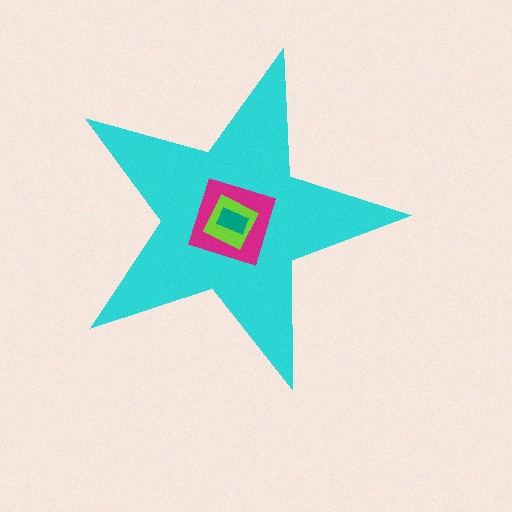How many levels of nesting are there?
4.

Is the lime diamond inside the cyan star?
Yes.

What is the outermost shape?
The cyan star.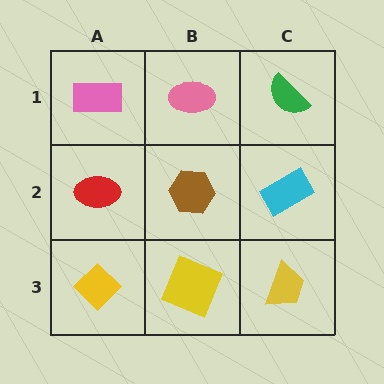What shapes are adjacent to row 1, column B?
A brown hexagon (row 2, column B), a pink rectangle (row 1, column A), a green semicircle (row 1, column C).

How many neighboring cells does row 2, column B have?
4.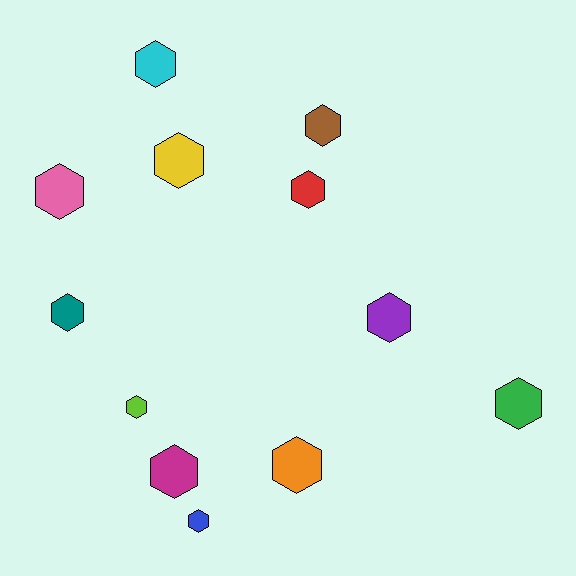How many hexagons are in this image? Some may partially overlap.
There are 12 hexagons.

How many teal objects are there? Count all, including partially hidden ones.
There is 1 teal object.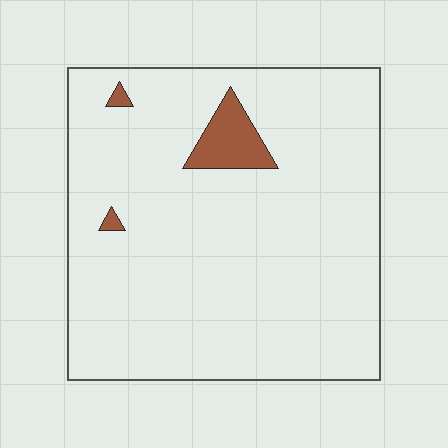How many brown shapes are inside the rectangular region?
3.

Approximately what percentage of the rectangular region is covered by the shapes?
Approximately 5%.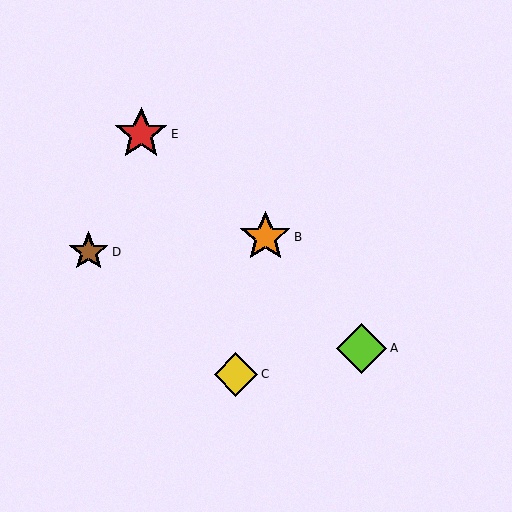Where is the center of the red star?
The center of the red star is at (141, 134).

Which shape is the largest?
The red star (labeled E) is the largest.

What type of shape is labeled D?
Shape D is a brown star.